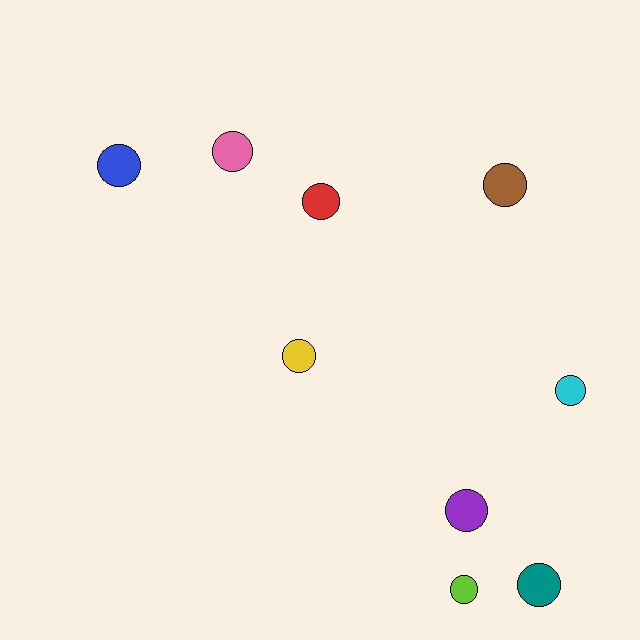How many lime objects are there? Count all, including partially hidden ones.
There is 1 lime object.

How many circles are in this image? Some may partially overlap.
There are 9 circles.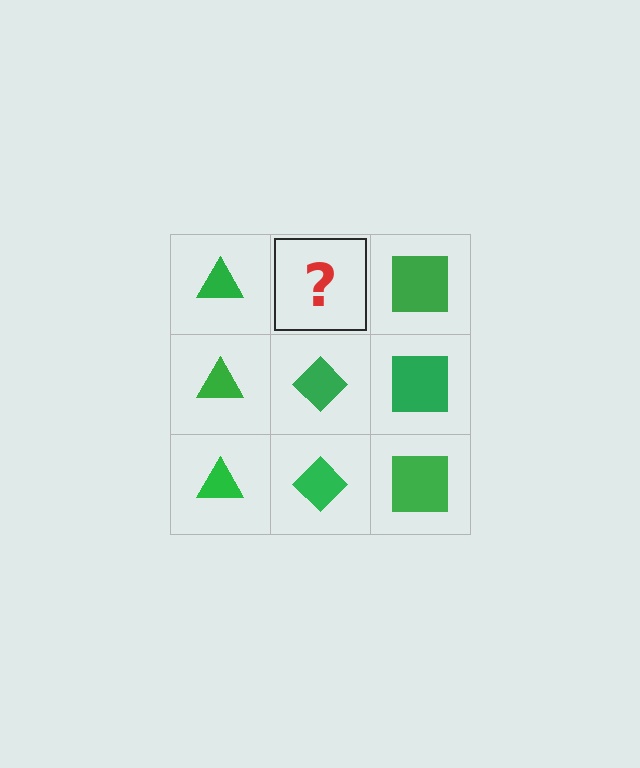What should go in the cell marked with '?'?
The missing cell should contain a green diamond.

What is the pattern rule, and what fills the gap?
The rule is that each column has a consistent shape. The gap should be filled with a green diamond.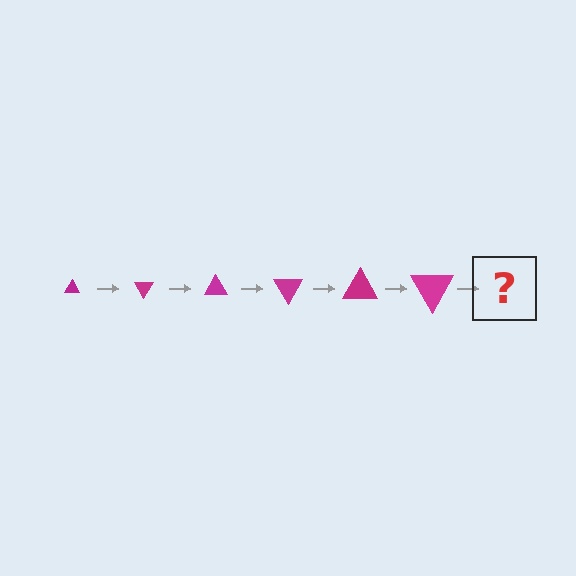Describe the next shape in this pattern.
It should be a triangle, larger than the previous one and rotated 360 degrees from the start.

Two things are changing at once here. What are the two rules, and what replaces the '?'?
The two rules are that the triangle grows larger each step and it rotates 60 degrees each step. The '?' should be a triangle, larger than the previous one and rotated 360 degrees from the start.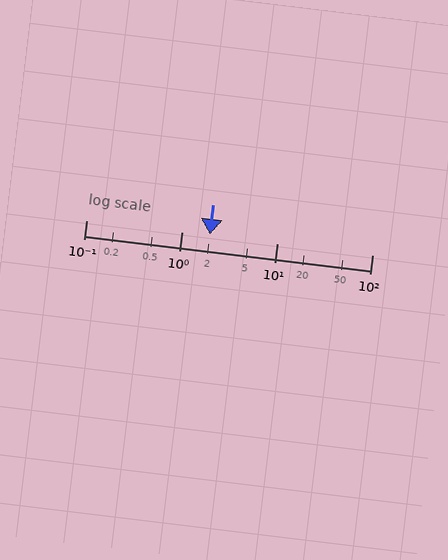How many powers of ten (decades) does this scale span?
The scale spans 3 decades, from 0.1 to 100.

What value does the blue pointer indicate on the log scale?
The pointer indicates approximately 2.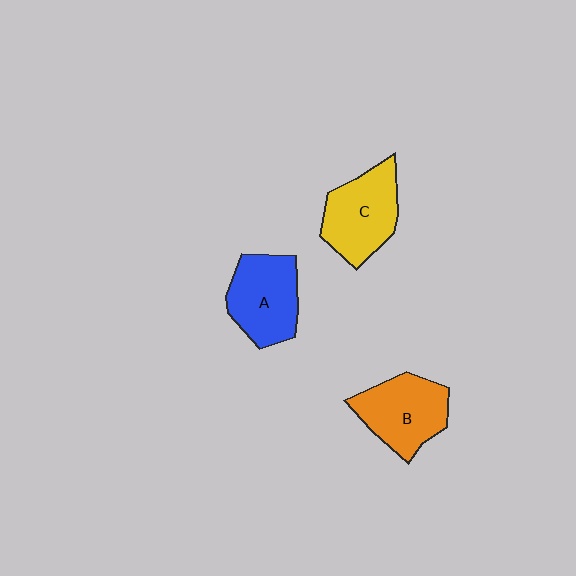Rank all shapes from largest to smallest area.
From largest to smallest: C (yellow), B (orange), A (blue).